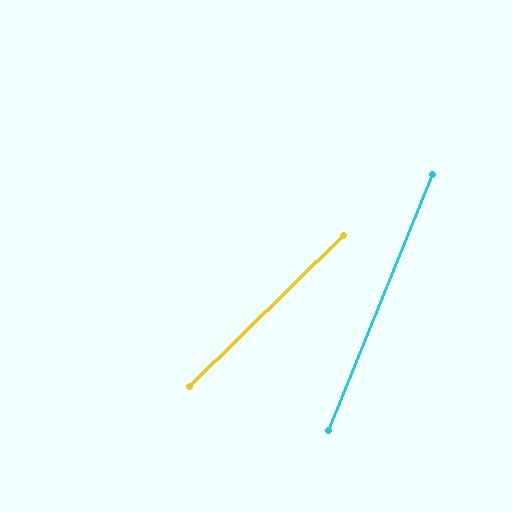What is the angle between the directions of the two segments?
Approximately 23 degrees.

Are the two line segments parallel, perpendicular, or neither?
Neither parallel nor perpendicular — they differ by about 23°.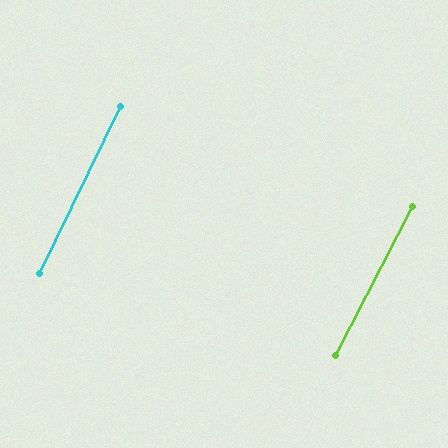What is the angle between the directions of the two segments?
Approximately 1 degree.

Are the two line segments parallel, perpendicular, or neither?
Parallel — their directions differ by only 1.3°.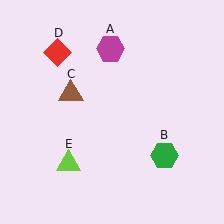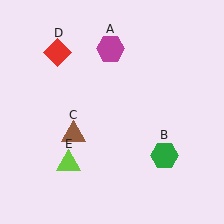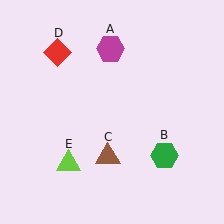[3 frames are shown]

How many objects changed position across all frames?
1 object changed position: brown triangle (object C).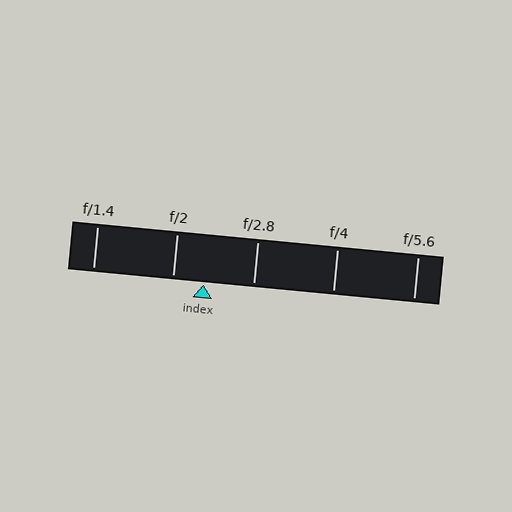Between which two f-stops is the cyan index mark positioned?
The index mark is between f/2 and f/2.8.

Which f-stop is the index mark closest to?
The index mark is closest to f/2.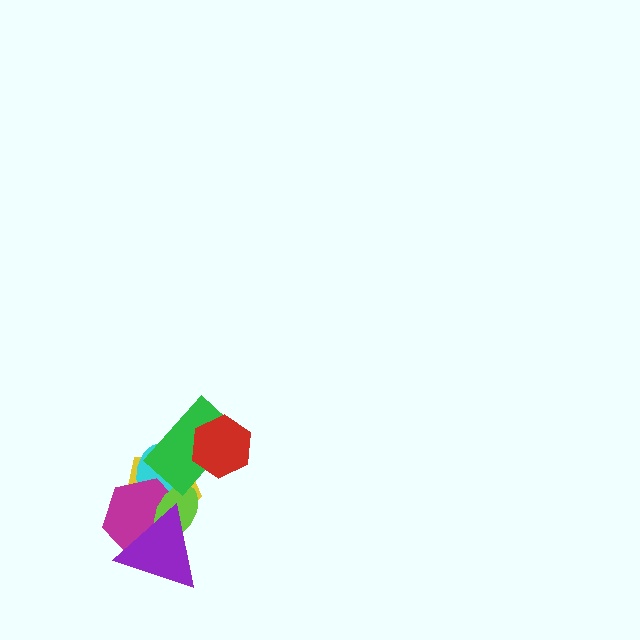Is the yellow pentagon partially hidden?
Yes, it is partially covered by another shape.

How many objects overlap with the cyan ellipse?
4 objects overlap with the cyan ellipse.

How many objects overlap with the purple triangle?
3 objects overlap with the purple triangle.